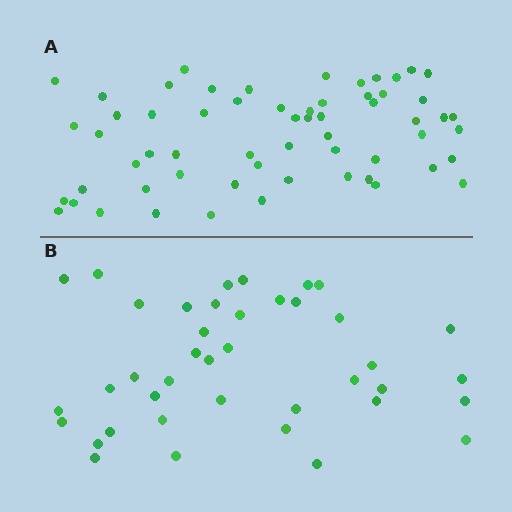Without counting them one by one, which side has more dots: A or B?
Region A (the top region) has more dots.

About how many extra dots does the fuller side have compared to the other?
Region A has approximately 20 more dots than region B.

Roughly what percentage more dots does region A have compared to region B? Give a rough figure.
About 50% more.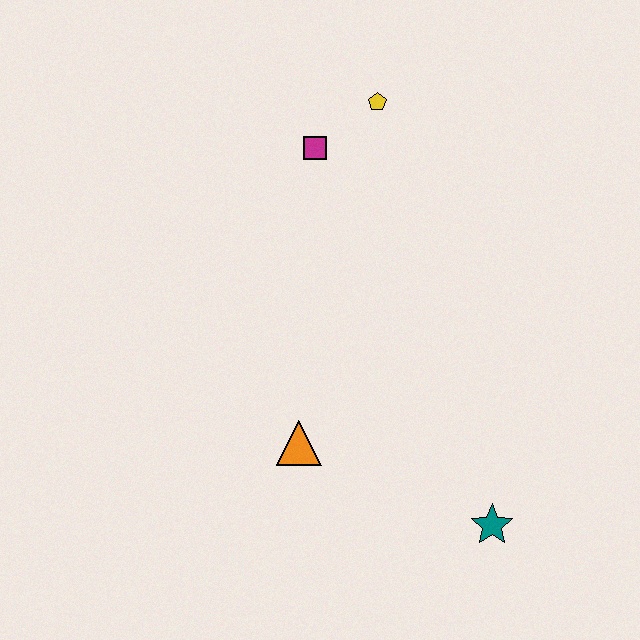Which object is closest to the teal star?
The orange triangle is closest to the teal star.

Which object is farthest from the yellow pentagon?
The teal star is farthest from the yellow pentagon.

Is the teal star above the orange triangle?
No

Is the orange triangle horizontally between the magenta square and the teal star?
No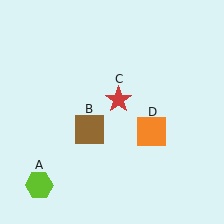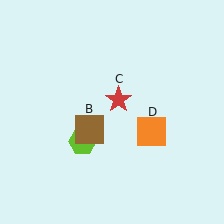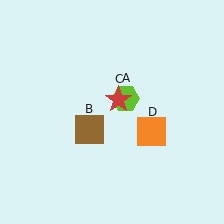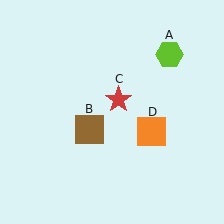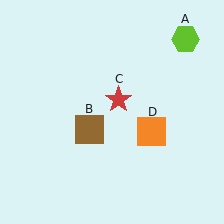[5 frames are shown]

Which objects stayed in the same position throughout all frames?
Brown square (object B) and red star (object C) and orange square (object D) remained stationary.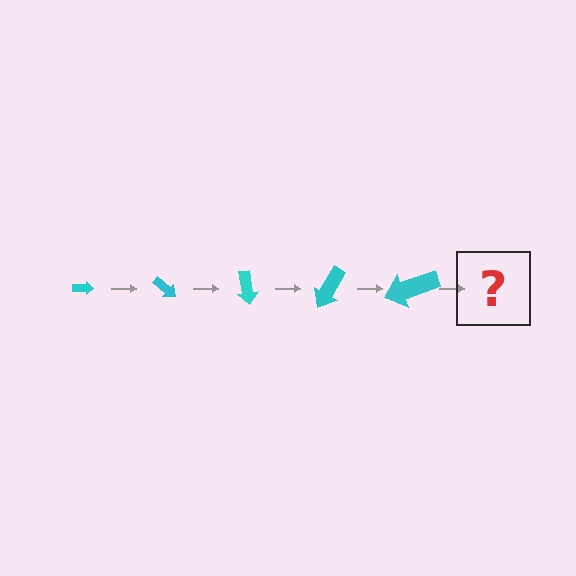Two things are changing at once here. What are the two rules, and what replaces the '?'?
The two rules are that the arrow grows larger each step and it rotates 40 degrees each step. The '?' should be an arrow, larger than the previous one and rotated 200 degrees from the start.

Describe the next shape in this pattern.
It should be an arrow, larger than the previous one and rotated 200 degrees from the start.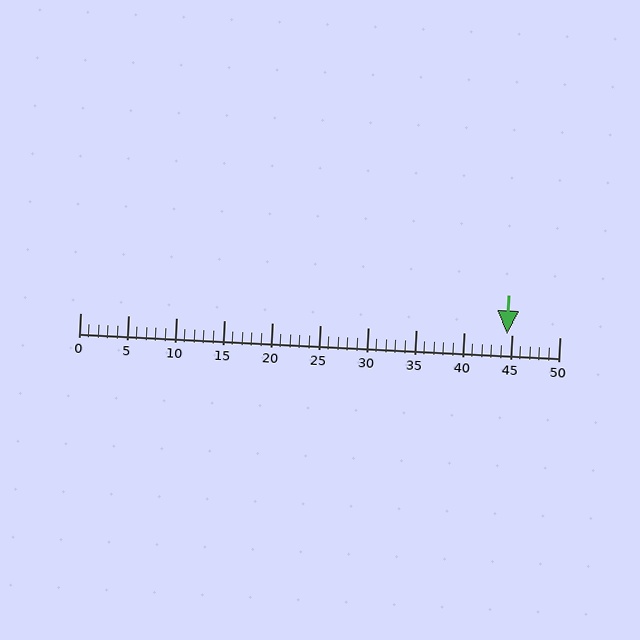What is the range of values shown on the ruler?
The ruler shows values from 0 to 50.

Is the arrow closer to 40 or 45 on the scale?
The arrow is closer to 45.